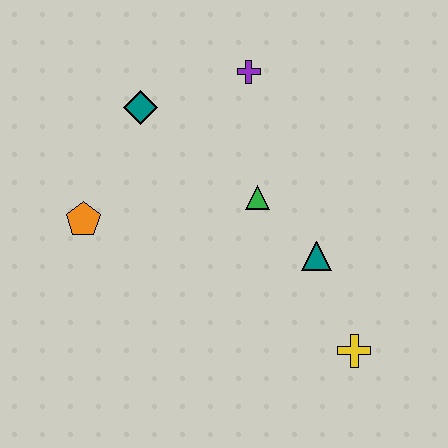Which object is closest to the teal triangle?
The green triangle is closest to the teal triangle.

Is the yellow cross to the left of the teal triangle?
No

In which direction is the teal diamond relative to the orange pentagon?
The teal diamond is above the orange pentagon.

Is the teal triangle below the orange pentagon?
Yes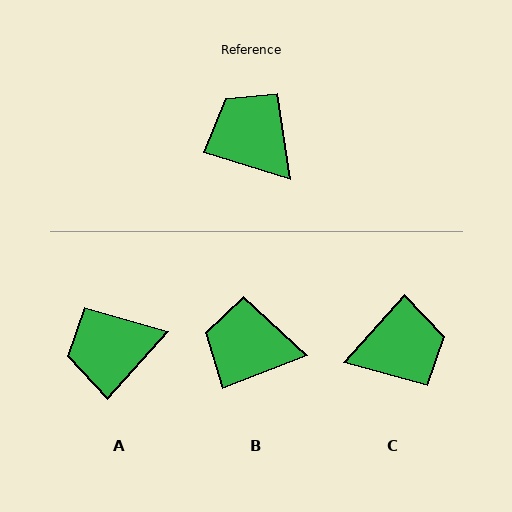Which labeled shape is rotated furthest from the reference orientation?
C, about 114 degrees away.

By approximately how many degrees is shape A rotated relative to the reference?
Approximately 66 degrees counter-clockwise.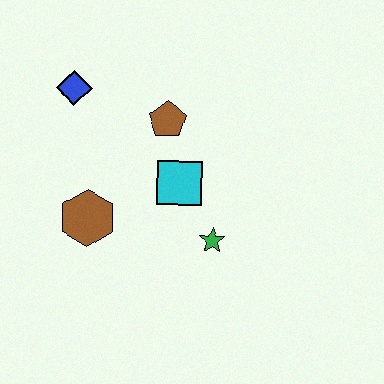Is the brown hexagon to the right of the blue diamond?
Yes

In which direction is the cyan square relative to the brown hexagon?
The cyan square is to the right of the brown hexagon.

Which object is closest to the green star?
The cyan square is closest to the green star.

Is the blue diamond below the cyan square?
No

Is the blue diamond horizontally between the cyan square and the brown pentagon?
No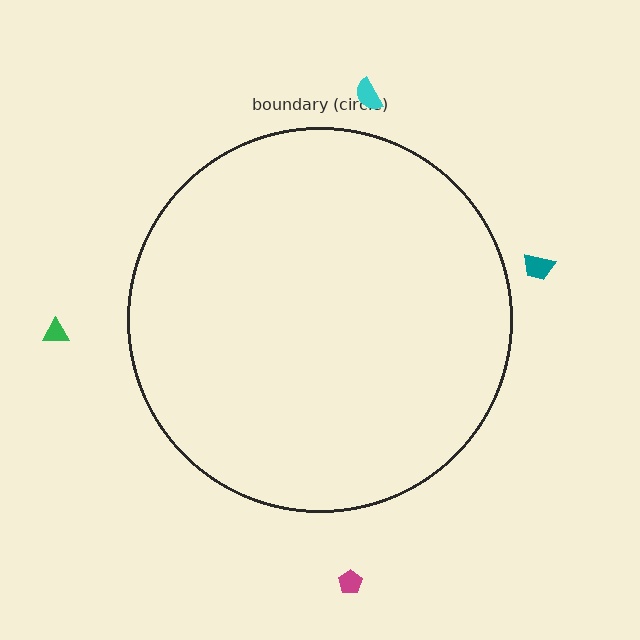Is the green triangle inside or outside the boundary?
Outside.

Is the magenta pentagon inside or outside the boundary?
Outside.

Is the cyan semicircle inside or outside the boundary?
Outside.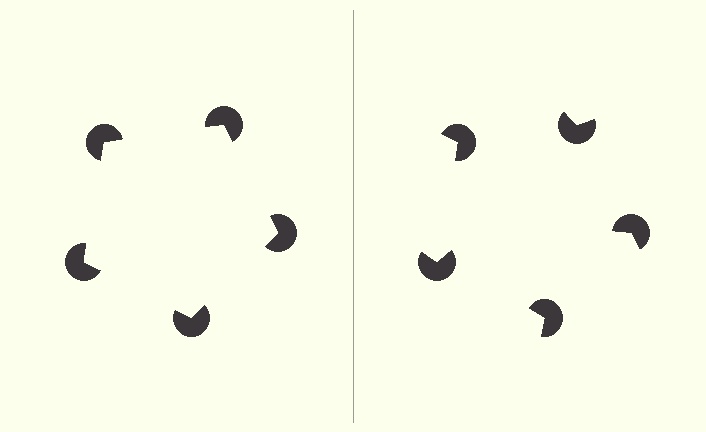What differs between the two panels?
The pac-man discs are positioned identically on both sides; only the wedge orientations differ. On the left they align to a pentagon; on the right they are misaligned.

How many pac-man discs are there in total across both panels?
10 — 5 on each side.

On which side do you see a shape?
An illusory pentagon appears on the left side. On the right side the wedge cuts are rotated, so no coherent shape forms.